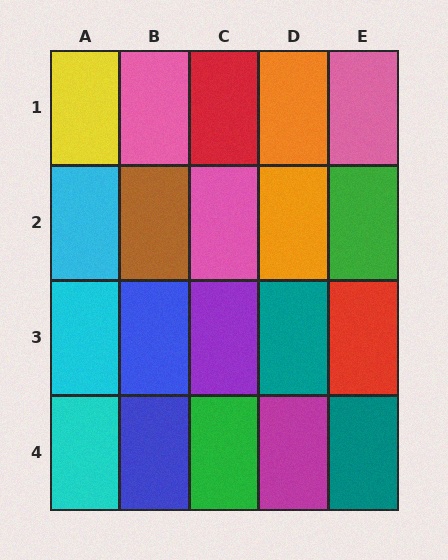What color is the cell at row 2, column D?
Orange.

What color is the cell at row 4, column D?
Magenta.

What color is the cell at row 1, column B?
Pink.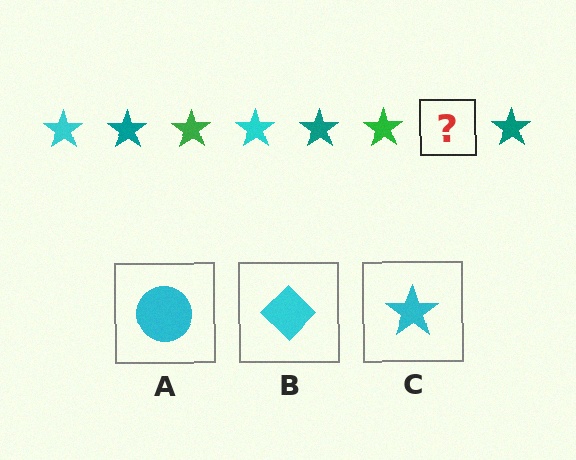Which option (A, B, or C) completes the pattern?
C.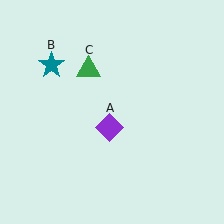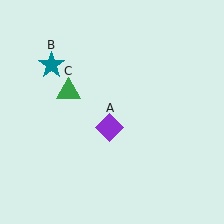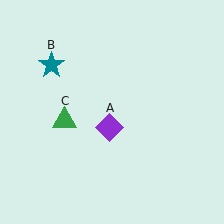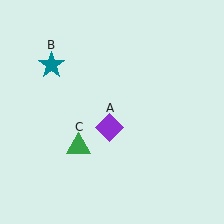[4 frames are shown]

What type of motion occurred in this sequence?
The green triangle (object C) rotated counterclockwise around the center of the scene.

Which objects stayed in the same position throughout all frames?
Purple diamond (object A) and teal star (object B) remained stationary.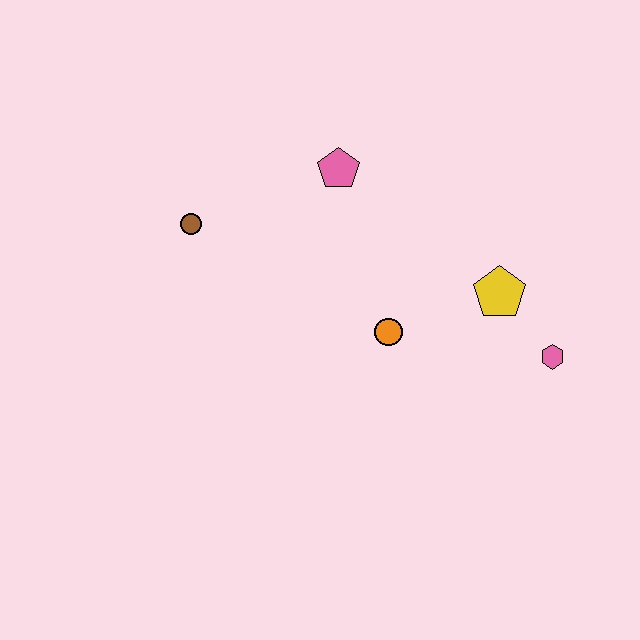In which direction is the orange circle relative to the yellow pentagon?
The orange circle is to the left of the yellow pentagon.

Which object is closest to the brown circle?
The pink pentagon is closest to the brown circle.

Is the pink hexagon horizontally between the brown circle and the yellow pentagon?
No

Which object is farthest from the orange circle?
The brown circle is farthest from the orange circle.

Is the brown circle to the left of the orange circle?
Yes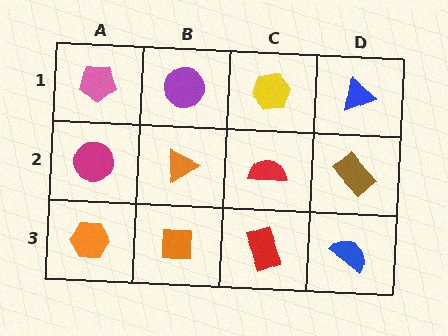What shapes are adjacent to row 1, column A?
A magenta circle (row 2, column A), a purple circle (row 1, column B).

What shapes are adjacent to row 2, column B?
A purple circle (row 1, column B), an orange square (row 3, column B), a magenta circle (row 2, column A), a red semicircle (row 2, column C).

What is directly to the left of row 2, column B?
A magenta circle.